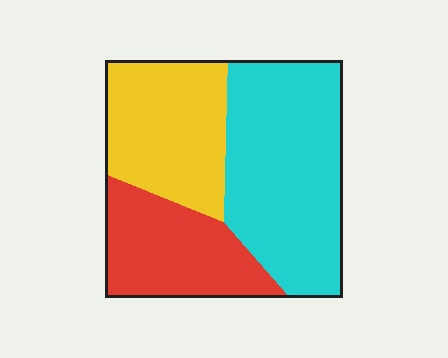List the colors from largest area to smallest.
From largest to smallest: cyan, yellow, red.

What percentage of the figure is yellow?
Yellow covers 30% of the figure.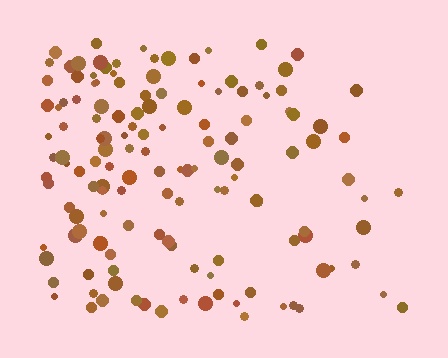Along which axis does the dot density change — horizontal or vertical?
Horizontal.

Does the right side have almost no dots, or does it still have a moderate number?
Still a moderate number, just noticeably fewer than the left.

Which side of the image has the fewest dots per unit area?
The right.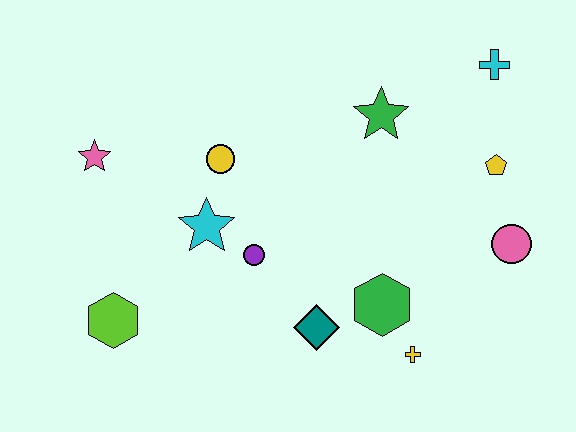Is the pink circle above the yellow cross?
Yes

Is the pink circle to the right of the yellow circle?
Yes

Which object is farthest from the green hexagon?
The pink star is farthest from the green hexagon.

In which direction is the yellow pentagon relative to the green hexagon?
The yellow pentagon is above the green hexagon.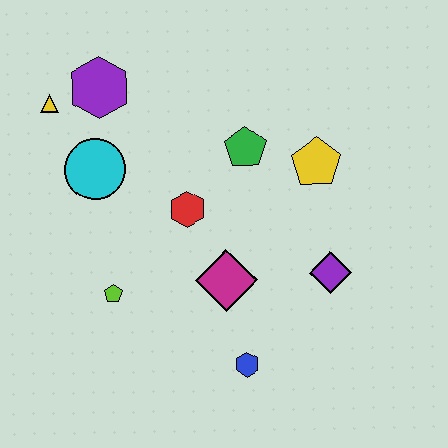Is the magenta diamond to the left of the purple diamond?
Yes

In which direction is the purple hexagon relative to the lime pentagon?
The purple hexagon is above the lime pentagon.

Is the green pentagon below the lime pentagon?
No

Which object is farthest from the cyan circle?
The purple diamond is farthest from the cyan circle.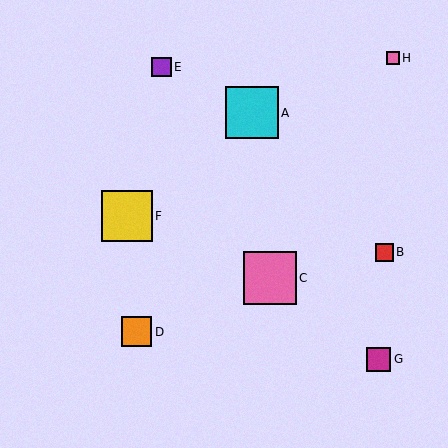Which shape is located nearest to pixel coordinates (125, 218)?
The yellow square (labeled F) at (127, 216) is nearest to that location.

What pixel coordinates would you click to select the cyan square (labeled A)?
Click at (252, 113) to select the cyan square A.